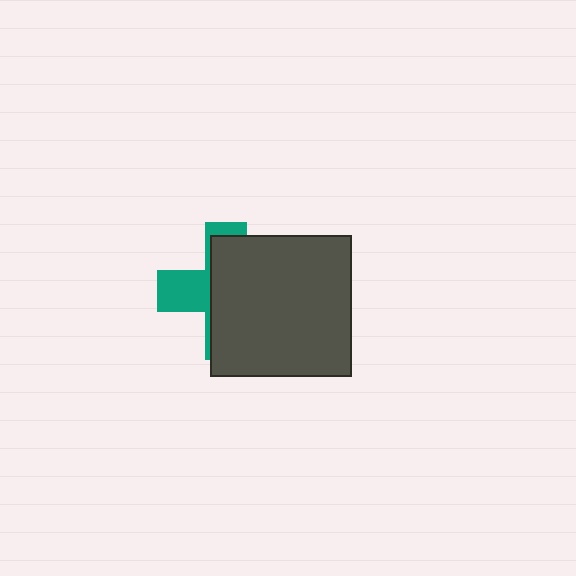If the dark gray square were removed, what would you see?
You would see the complete teal cross.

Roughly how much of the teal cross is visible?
A small part of it is visible (roughly 32%).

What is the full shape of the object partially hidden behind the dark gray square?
The partially hidden object is a teal cross.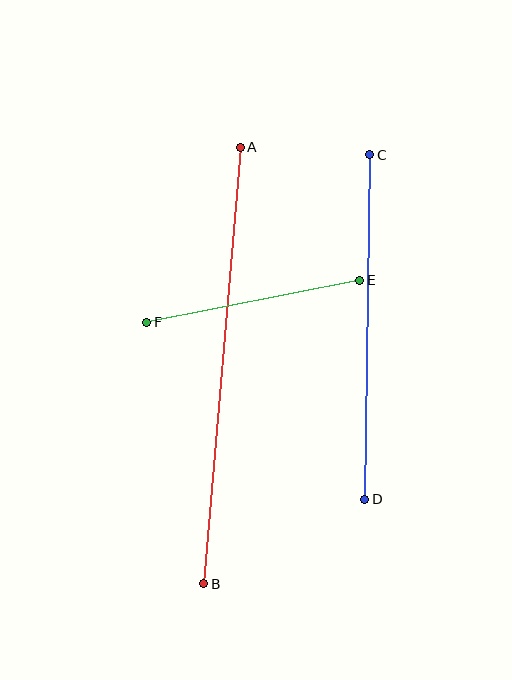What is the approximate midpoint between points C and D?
The midpoint is at approximately (367, 327) pixels.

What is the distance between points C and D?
The distance is approximately 345 pixels.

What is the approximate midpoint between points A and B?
The midpoint is at approximately (222, 366) pixels.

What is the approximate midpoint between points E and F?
The midpoint is at approximately (253, 301) pixels.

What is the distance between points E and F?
The distance is approximately 217 pixels.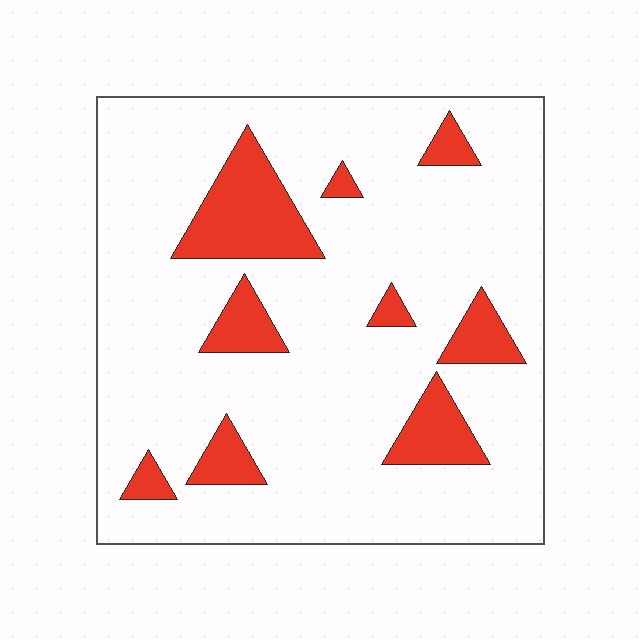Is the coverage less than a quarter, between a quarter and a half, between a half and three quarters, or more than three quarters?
Less than a quarter.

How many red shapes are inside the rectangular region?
9.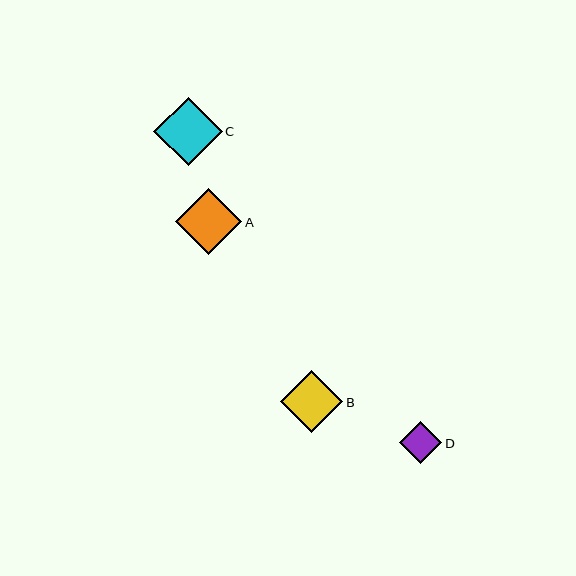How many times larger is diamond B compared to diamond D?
Diamond B is approximately 1.5 times the size of diamond D.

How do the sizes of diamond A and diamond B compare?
Diamond A and diamond B are approximately the same size.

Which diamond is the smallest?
Diamond D is the smallest with a size of approximately 42 pixels.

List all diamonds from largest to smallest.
From largest to smallest: C, A, B, D.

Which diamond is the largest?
Diamond C is the largest with a size of approximately 68 pixels.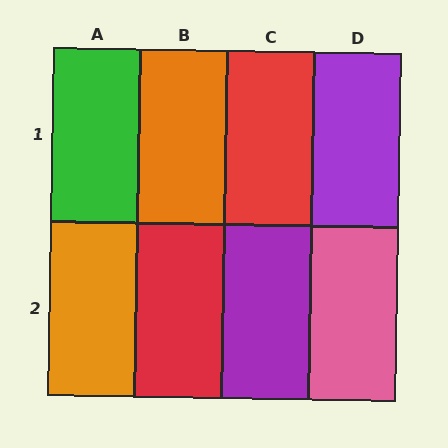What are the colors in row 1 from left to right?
Green, orange, red, purple.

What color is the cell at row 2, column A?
Orange.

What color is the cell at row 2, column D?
Pink.